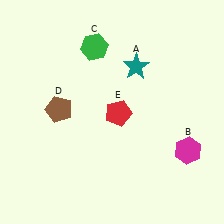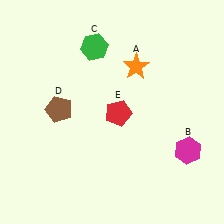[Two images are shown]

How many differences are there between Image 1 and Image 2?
There is 1 difference between the two images.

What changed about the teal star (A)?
In Image 1, A is teal. In Image 2, it changed to orange.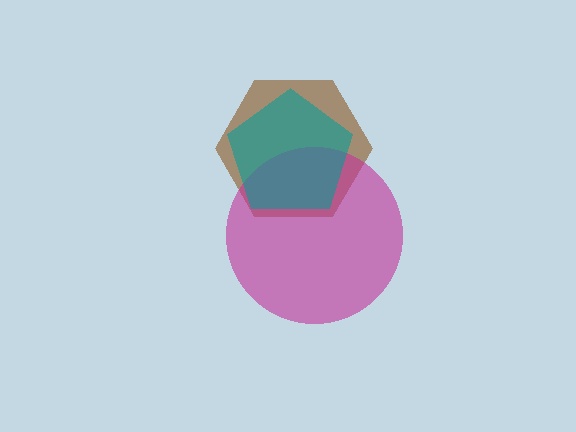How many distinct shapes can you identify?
There are 3 distinct shapes: a brown hexagon, a magenta circle, a teal pentagon.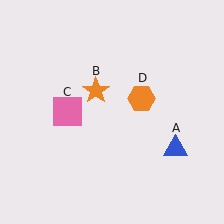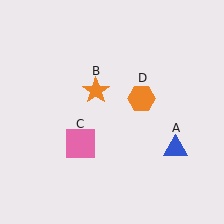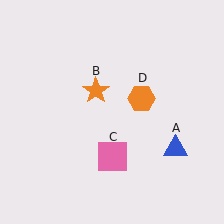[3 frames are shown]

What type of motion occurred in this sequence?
The pink square (object C) rotated counterclockwise around the center of the scene.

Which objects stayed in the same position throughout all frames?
Blue triangle (object A) and orange star (object B) and orange hexagon (object D) remained stationary.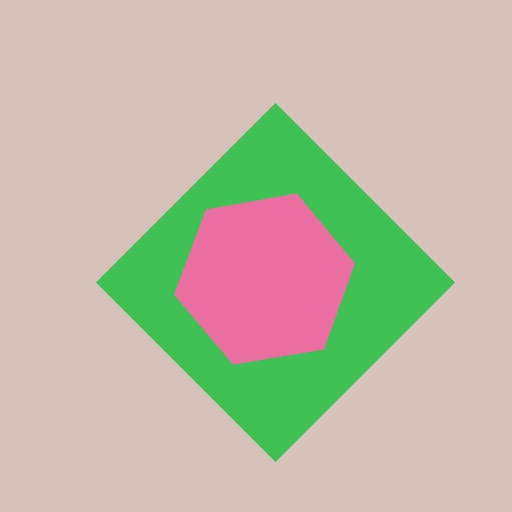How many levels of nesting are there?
2.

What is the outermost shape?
The green diamond.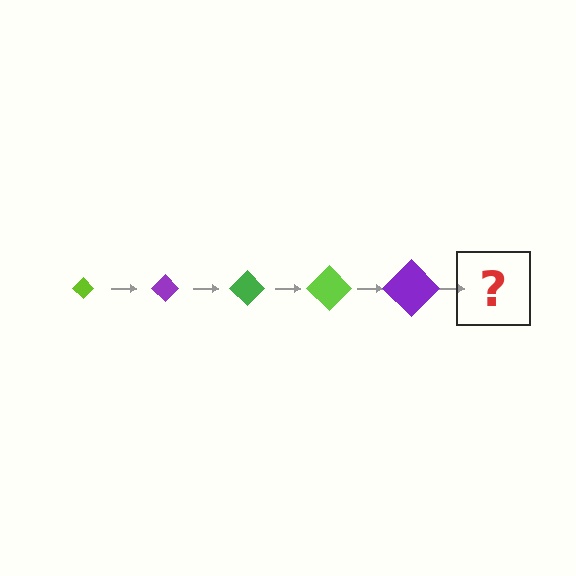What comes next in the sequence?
The next element should be a green diamond, larger than the previous one.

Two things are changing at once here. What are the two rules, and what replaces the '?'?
The two rules are that the diamond grows larger each step and the color cycles through lime, purple, and green. The '?' should be a green diamond, larger than the previous one.